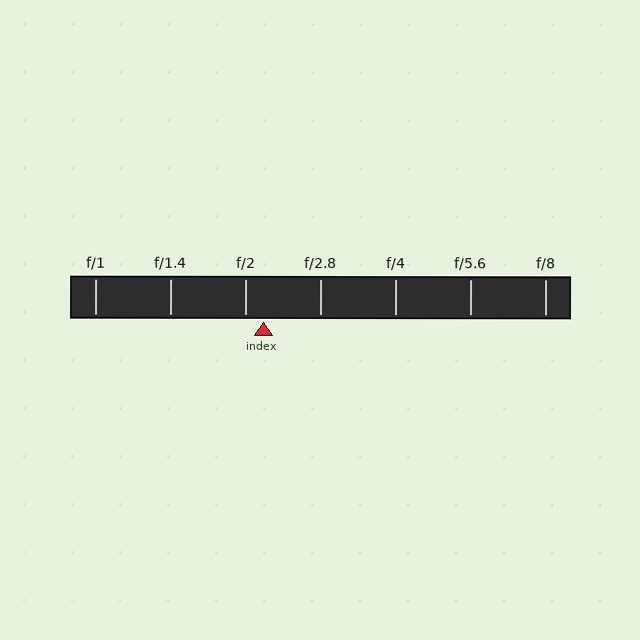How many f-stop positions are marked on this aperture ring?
There are 7 f-stop positions marked.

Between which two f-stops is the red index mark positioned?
The index mark is between f/2 and f/2.8.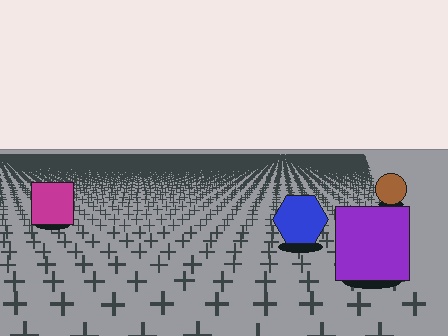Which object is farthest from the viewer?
The brown circle is farthest from the viewer. It appears smaller and the ground texture around it is denser.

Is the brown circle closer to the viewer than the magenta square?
No. The magenta square is closer — you can tell from the texture gradient: the ground texture is coarser near it.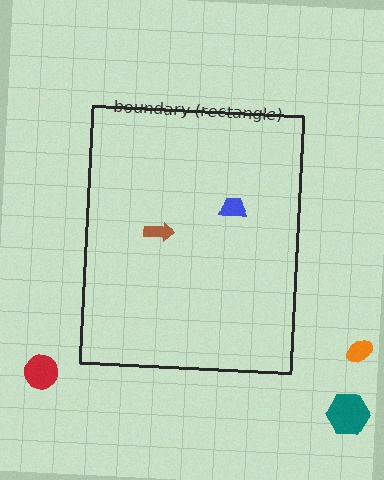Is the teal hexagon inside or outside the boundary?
Outside.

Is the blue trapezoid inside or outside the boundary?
Inside.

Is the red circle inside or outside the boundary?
Outside.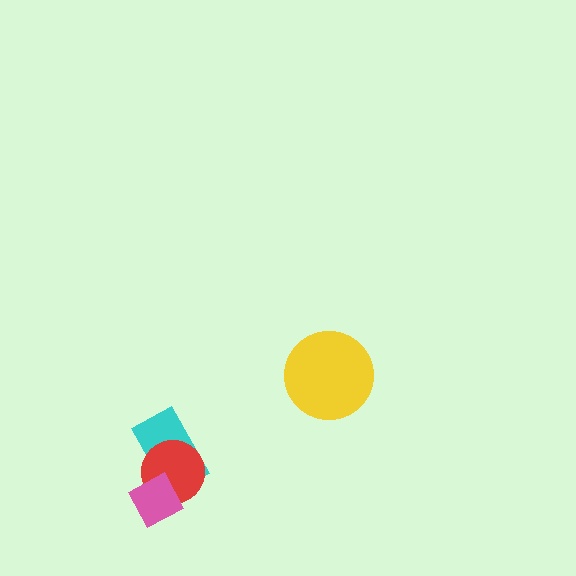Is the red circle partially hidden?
Yes, it is partially covered by another shape.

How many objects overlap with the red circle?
2 objects overlap with the red circle.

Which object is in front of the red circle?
The pink diamond is in front of the red circle.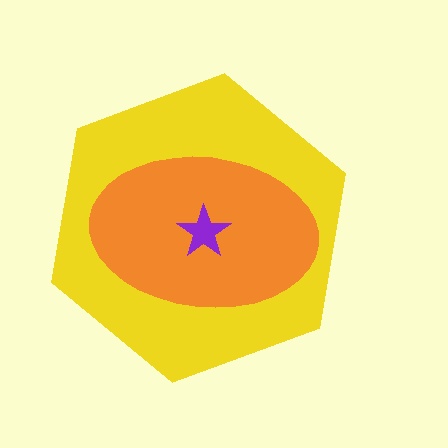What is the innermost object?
The purple star.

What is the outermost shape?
The yellow hexagon.